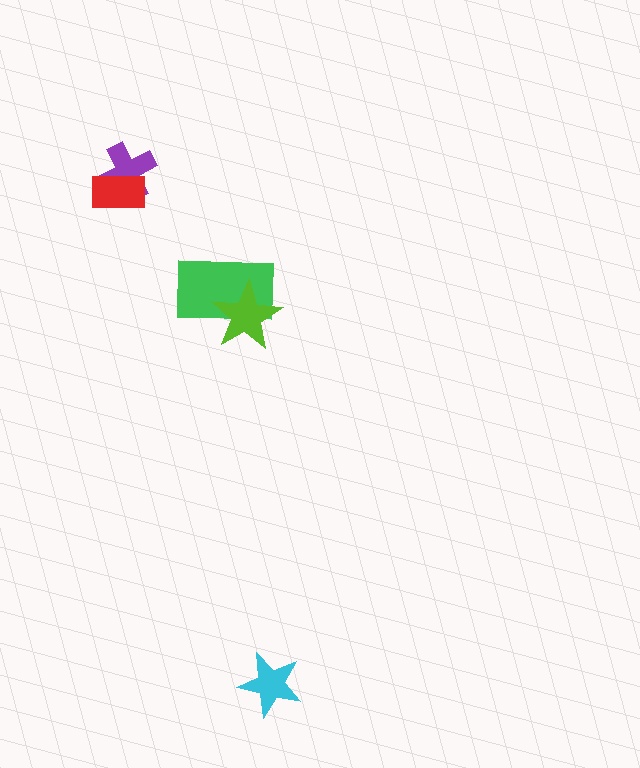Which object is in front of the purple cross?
The red rectangle is in front of the purple cross.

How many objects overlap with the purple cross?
1 object overlaps with the purple cross.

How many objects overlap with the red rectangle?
1 object overlaps with the red rectangle.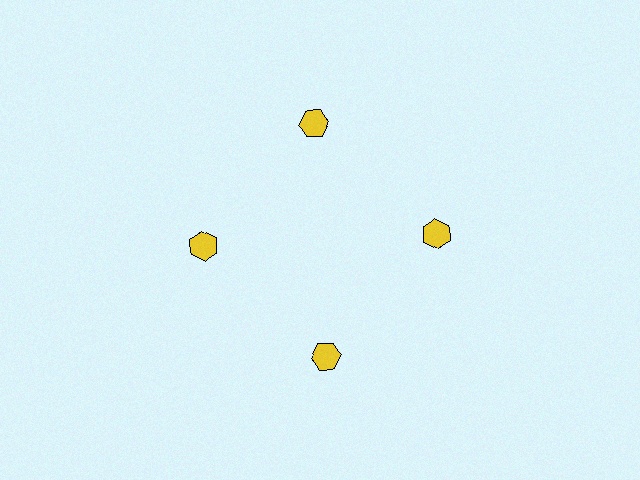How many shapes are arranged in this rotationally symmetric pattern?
There are 4 shapes, arranged in 4 groups of 1.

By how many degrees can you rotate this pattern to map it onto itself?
The pattern maps onto itself every 90 degrees of rotation.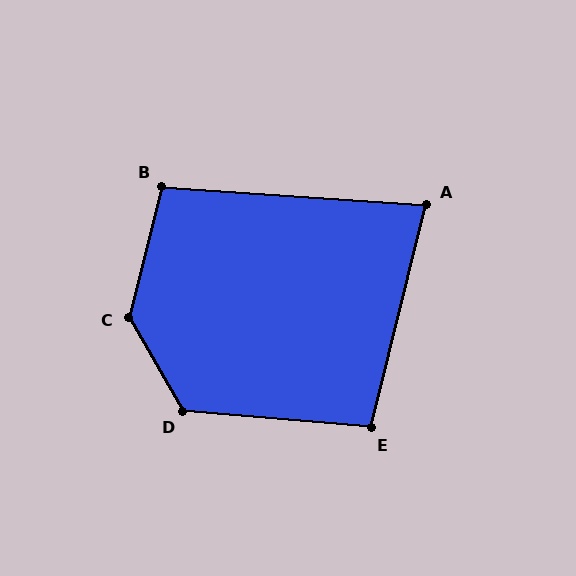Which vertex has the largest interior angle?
C, at approximately 136 degrees.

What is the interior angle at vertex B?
Approximately 100 degrees (obtuse).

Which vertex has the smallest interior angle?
A, at approximately 80 degrees.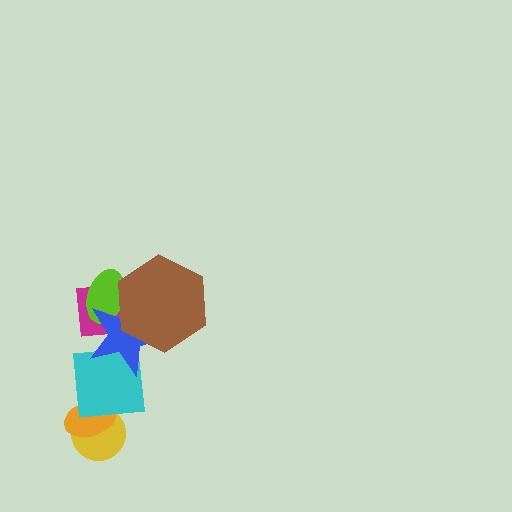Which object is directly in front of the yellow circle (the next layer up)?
The orange ellipse is directly in front of the yellow circle.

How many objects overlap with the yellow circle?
2 objects overlap with the yellow circle.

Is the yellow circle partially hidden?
Yes, it is partially covered by another shape.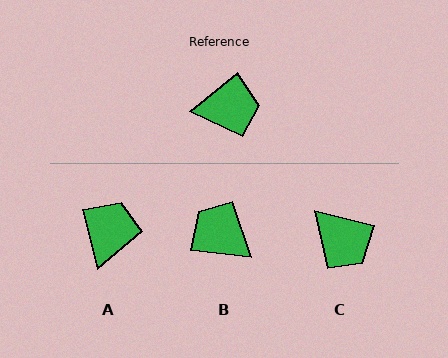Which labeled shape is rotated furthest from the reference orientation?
B, about 135 degrees away.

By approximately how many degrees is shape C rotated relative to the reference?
Approximately 52 degrees clockwise.